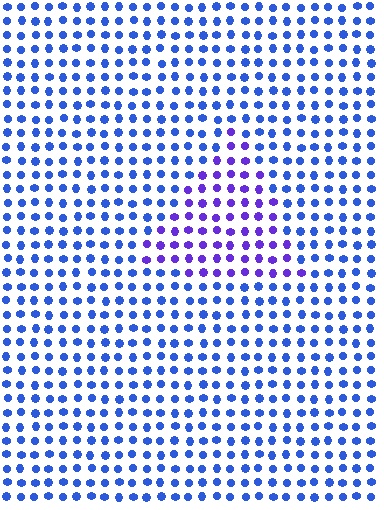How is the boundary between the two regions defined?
The boundary is defined purely by a slight shift in hue (about 37 degrees). Spacing, size, and orientation are identical on both sides.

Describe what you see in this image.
The image is filled with small blue elements in a uniform arrangement. A triangle-shaped region is visible where the elements are tinted to a slightly different hue, forming a subtle color boundary.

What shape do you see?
I see a triangle.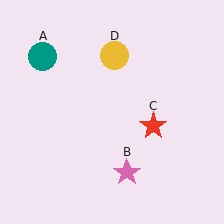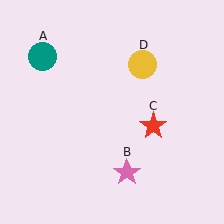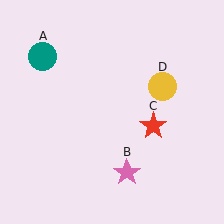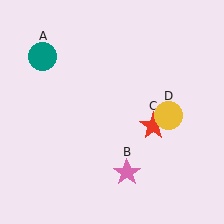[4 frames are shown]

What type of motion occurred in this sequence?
The yellow circle (object D) rotated clockwise around the center of the scene.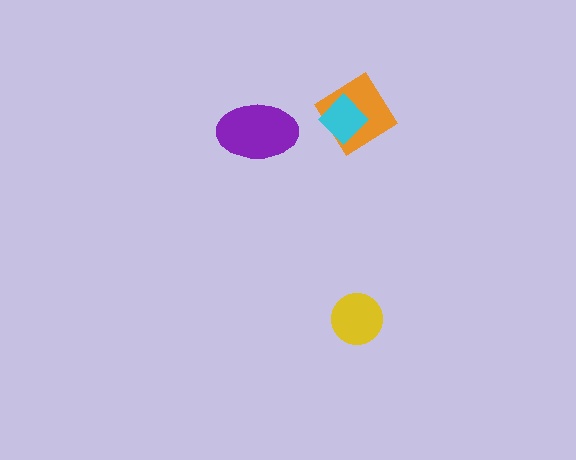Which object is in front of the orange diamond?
The cyan diamond is in front of the orange diamond.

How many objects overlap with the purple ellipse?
0 objects overlap with the purple ellipse.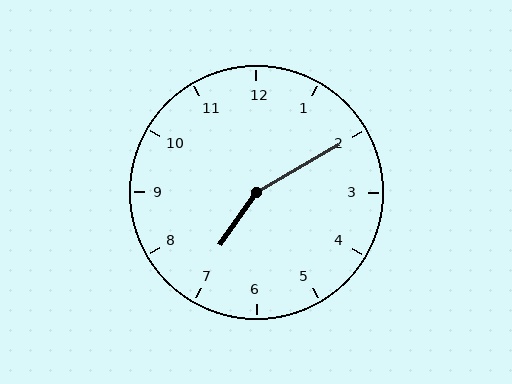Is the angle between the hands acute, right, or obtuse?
It is obtuse.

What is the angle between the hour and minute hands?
Approximately 155 degrees.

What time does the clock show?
7:10.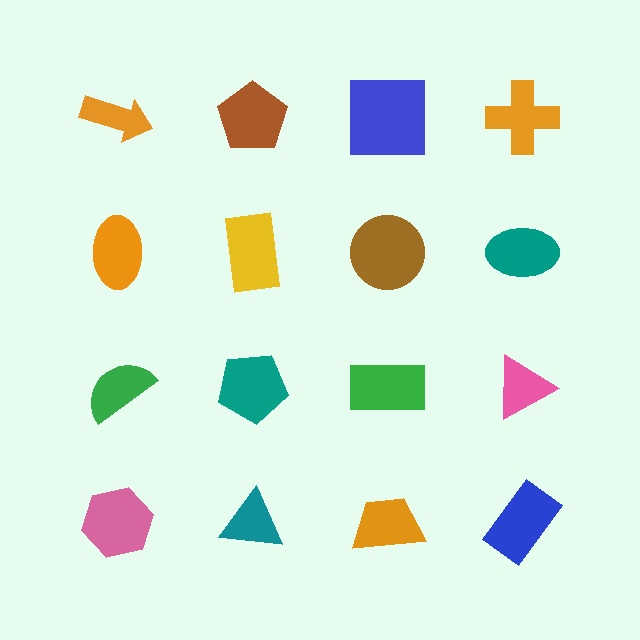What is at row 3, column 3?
A green rectangle.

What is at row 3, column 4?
A pink triangle.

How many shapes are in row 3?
4 shapes.